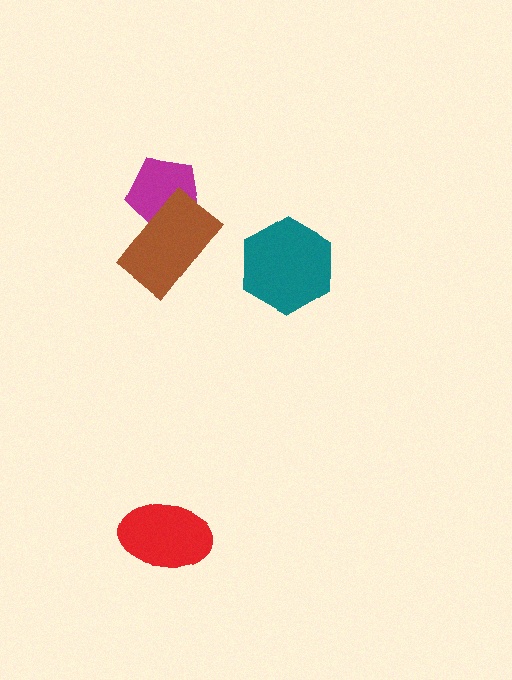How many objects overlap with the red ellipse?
0 objects overlap with the red ellipse.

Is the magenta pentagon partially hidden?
Yes, it is partially covered by another shape.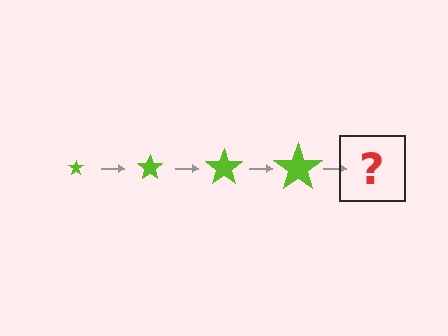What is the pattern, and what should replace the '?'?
The pattern is that the star gets progressively larger each step. The '?' should be a lime star, larger than the previous one.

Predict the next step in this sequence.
The next step is a lime star, larger than the previous one.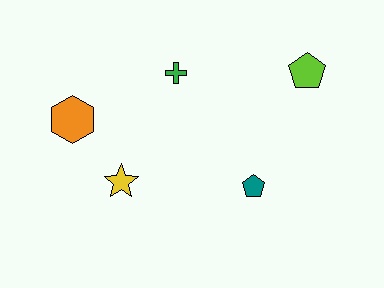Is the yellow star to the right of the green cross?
No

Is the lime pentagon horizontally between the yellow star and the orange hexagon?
No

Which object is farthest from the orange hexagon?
The lime pentagon is farthest from the orange hexagon.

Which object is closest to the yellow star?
The orange hexagon is closest to the yellow star.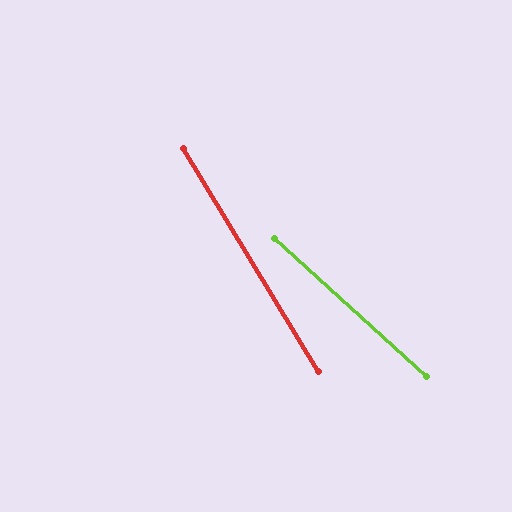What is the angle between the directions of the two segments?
Approximately 16 degrees.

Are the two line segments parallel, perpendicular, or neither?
Neither parallel nor perpendicular — they differ by about 16°.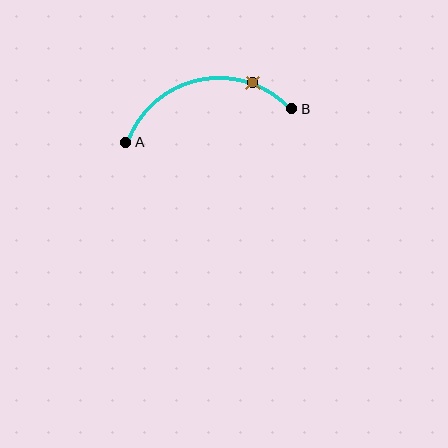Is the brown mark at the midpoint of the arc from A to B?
No. The brown mark lies on the arc but is closer to endpoint B. The arc midpoint would be at the point on the curve equidistant along the arc from both A and B.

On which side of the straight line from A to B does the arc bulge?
The arc bulges above the straight line connecting A and B.